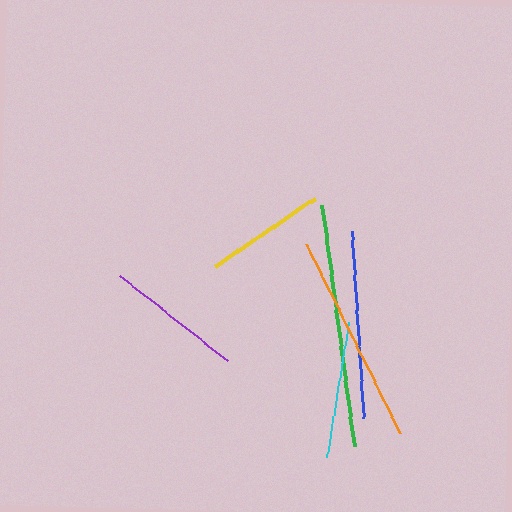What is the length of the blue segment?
The blue segment is approximately 188 pixels long.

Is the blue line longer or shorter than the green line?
The green line is longer than the blue line.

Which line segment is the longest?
The green line is the longest at approximately 243 pixels.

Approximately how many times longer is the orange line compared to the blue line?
The orange line is approximately 1.1 times the length of the blue line.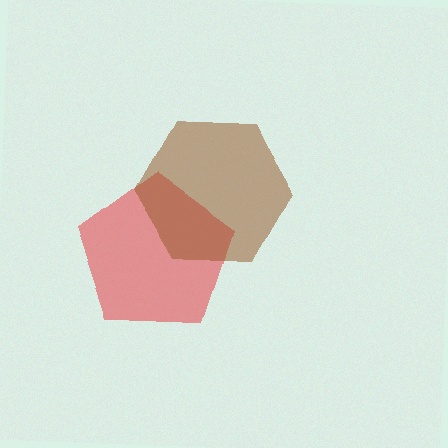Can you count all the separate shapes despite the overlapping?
Yes, there are 2 separate shapes.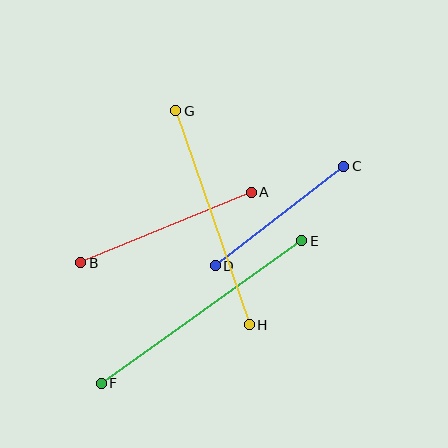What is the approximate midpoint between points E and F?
The midpoint is at approximately (201, 312) pixels.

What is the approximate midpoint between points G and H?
The midpoint is at approximately (213, 218) pixels.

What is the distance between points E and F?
The distance is approximately 246 pixels.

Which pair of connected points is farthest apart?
Points E and F are farthest apart.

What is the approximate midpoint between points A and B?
The midpoint is at approximately (166, 227) pixels.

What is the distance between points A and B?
The distance is approximately 185 pixels.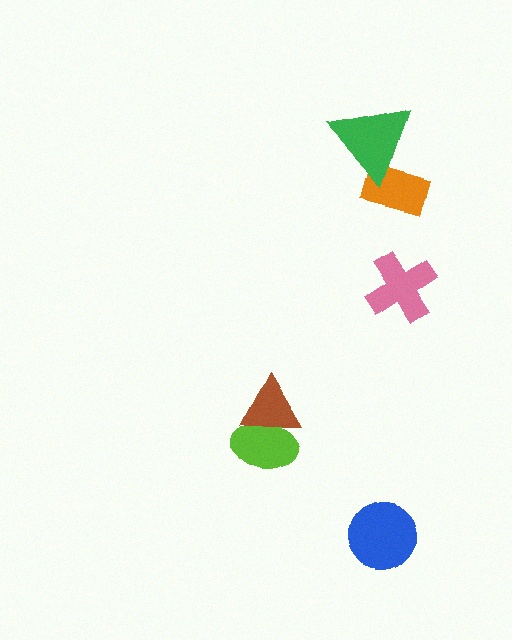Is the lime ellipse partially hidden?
Yes, it is partially covered by another shape.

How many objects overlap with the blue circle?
0 objects overlap with the blue circle.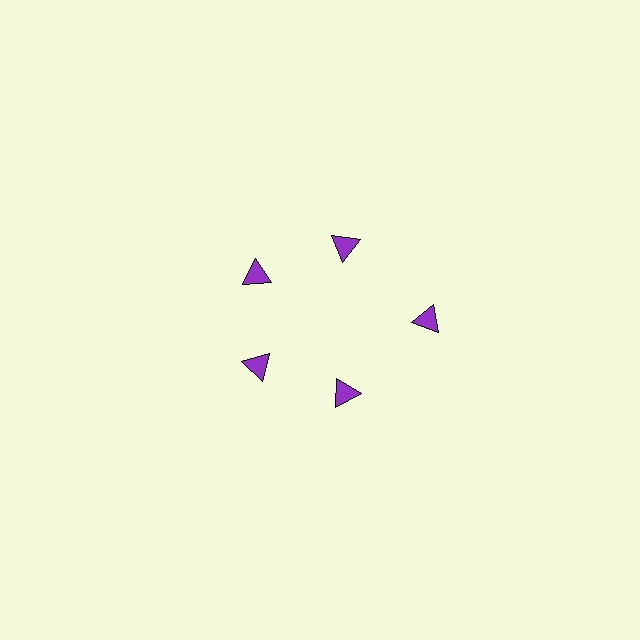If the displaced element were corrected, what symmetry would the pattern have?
It would have 5-fold rotational symmetry — the pattern would map onto itself every 72 degrees.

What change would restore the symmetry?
The symmetry would be restored by moving it inward, back onto the ring so that all 5 triangles sit at equal angles and equal distance from the center.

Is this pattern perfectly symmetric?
No. The 5 purple triangles are arranged in a ring, but one element near the 3 o'clock position is pushed outward from the center, breaking the 5-fold rotational symmetry.